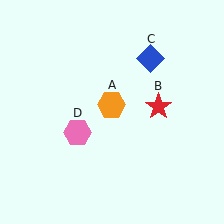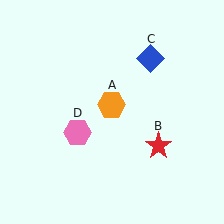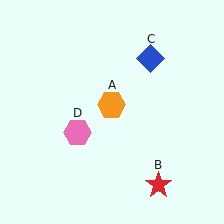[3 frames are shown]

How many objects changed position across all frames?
1 object changed position: red star (object B).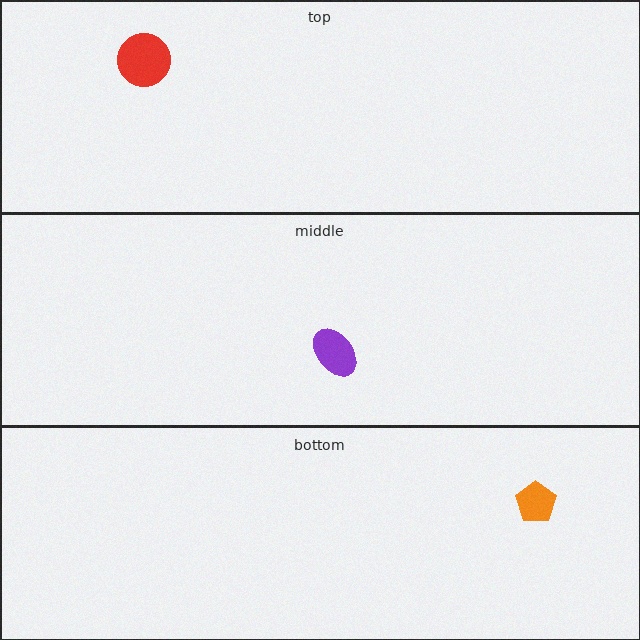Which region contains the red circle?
The top region.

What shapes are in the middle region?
The purple ellipse.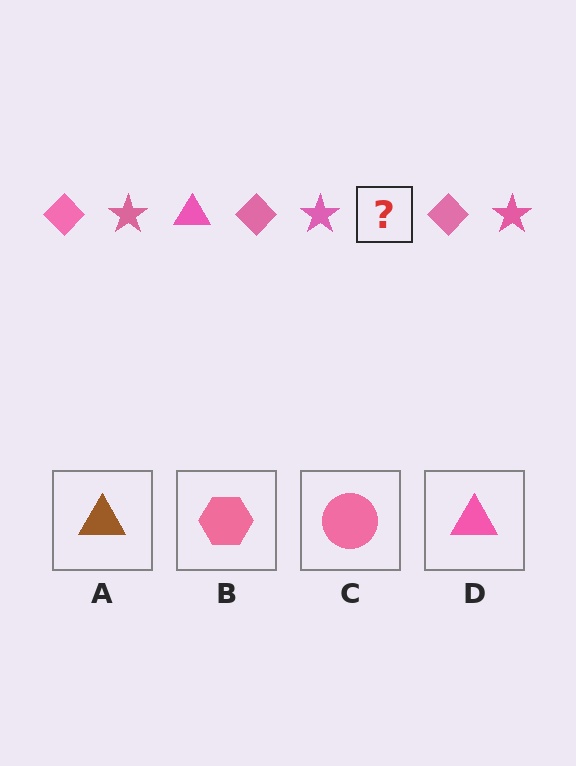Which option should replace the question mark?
Option D.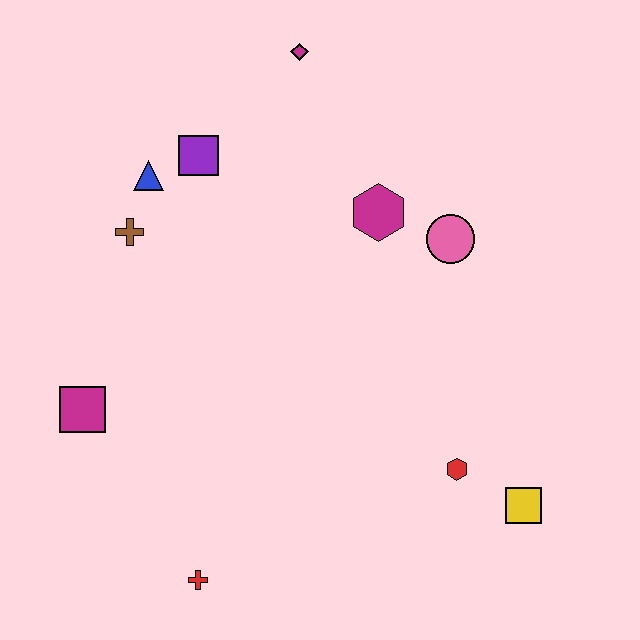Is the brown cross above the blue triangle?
No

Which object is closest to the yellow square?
The red hexagon is closest to the yellow square.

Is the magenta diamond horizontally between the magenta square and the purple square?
No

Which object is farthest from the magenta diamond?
The red cross is farthest from the magenta diamond.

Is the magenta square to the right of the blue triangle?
No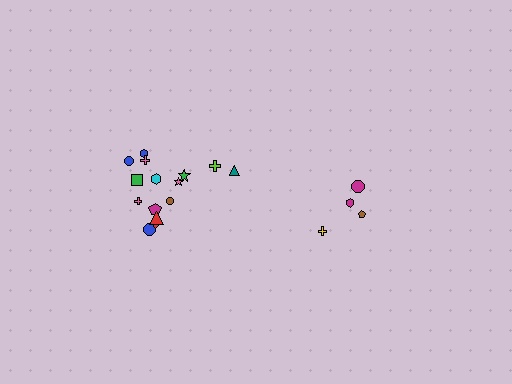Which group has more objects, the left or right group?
The left group.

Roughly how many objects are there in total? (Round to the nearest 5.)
Roughly 20 objects in total.